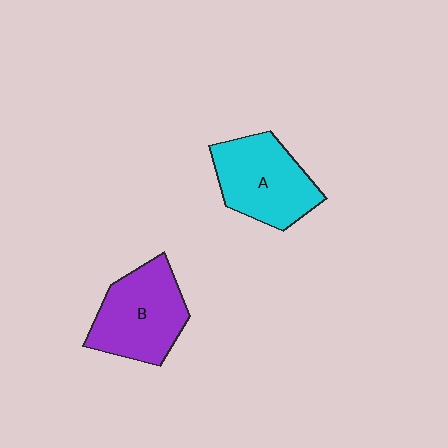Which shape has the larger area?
Shape B (purple).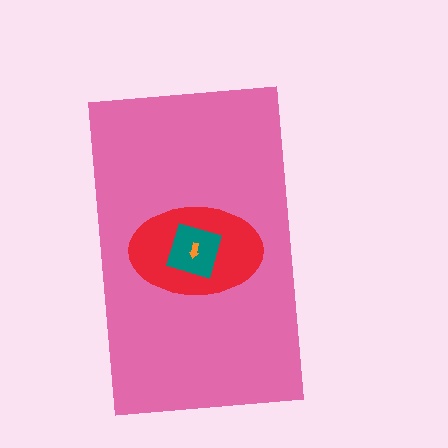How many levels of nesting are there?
4.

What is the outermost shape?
The pink rectangle.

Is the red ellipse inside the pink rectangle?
Yes.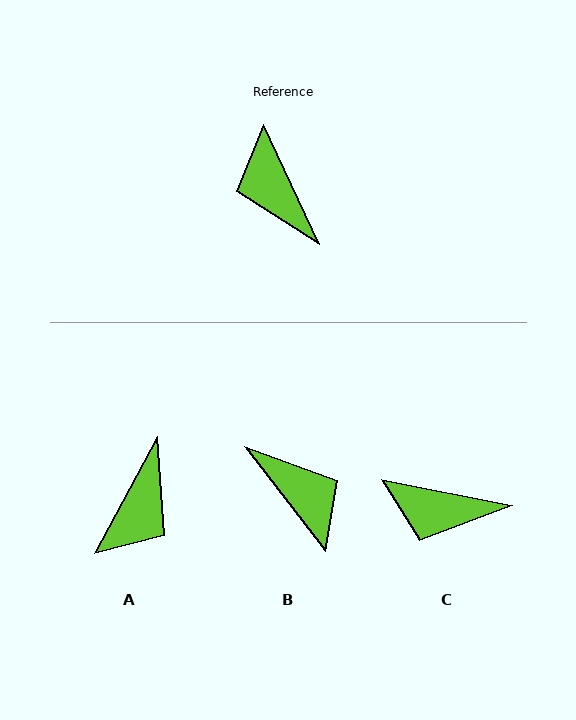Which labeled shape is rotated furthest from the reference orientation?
B, about 168 degrees away.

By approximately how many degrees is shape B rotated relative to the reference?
Approximately 168 degrees clockwise.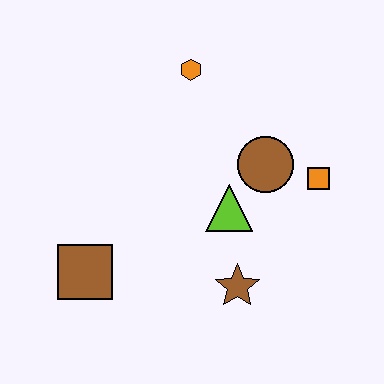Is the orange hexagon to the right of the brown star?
No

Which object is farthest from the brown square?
The orange square is farthest from the brown square.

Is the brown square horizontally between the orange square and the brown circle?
No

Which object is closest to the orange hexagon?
The brown circle is closest to the orange hexagon.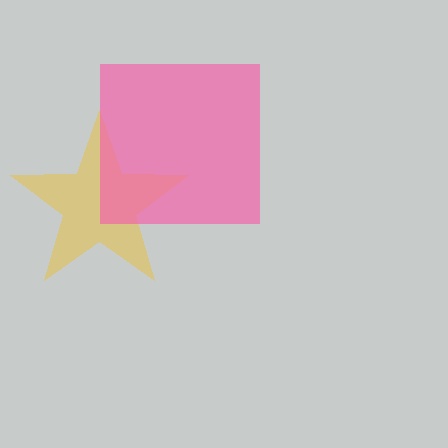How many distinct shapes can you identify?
There are 2 distinct shapes: a yellow star, a pink square.